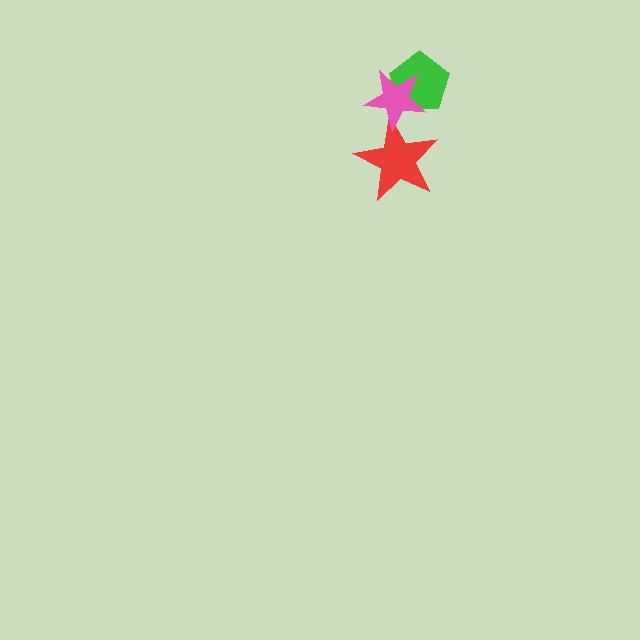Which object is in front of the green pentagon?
The pink star is in front of the green pentagon.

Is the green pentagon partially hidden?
Yes, it is partially covered by another shape.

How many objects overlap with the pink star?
2 objects overlap with the pink star.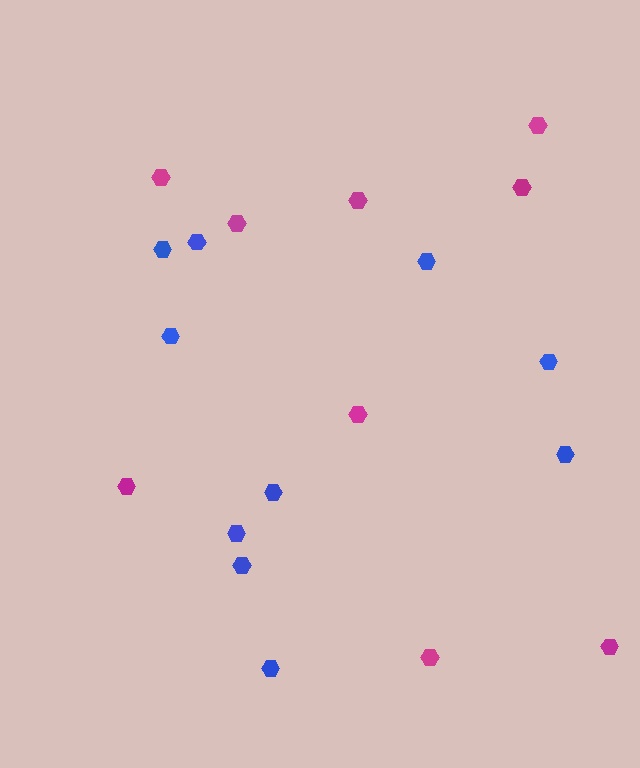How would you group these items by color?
There are 2 groups: one group of magenta hexagons (9) and one group of blue hexagons (10).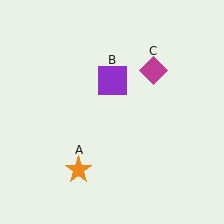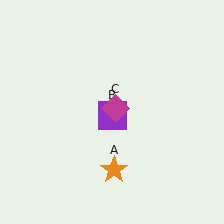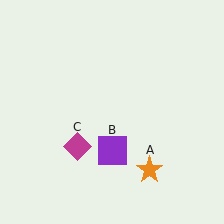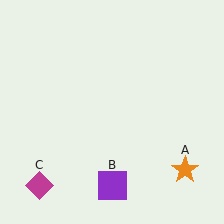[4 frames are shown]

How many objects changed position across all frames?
3 objects changed position: orange star (object A), purple square (object B), magenta diamond (object C).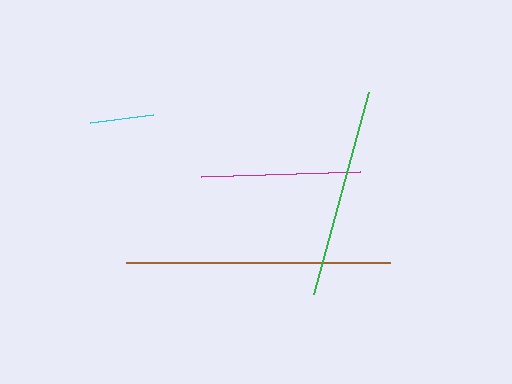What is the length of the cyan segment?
The cyan segment is approximately 64 pixels long.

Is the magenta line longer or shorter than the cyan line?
The magenta line is longer than the cyan line.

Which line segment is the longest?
The brown line is the longest at approximately 263 pixels.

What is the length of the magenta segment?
The magenta segment is approximately 159 pixels long.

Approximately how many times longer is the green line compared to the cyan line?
The green line is approximately 3.3 times the length of the cyan line.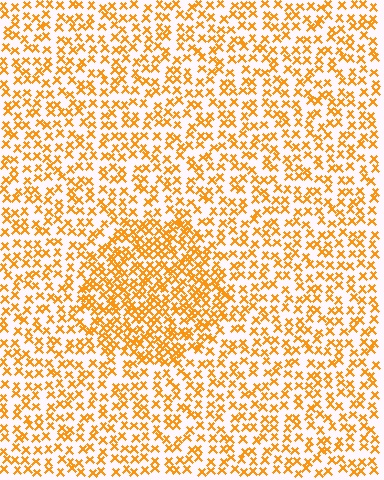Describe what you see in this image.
The image contains small orange elements arranged at two different densities. A circle-shaped region is visible where the elements are more densely packed than the surrounding area.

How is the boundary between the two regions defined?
The boundary is defined by a change in element density (approximately 1.8x ratio). All elements are the same color, size, and shape.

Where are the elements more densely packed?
The elements are more densely packed inside the circle boundary.